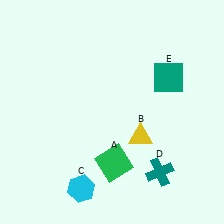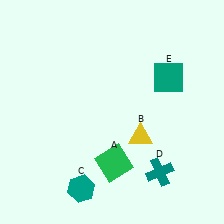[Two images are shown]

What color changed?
The hexagon (C) changed from cyan in Image 1 to teal in Image 2.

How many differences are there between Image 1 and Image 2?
There is 1 difference between the two images.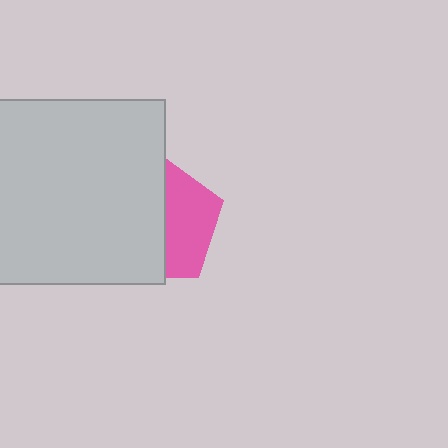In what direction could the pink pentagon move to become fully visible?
The pink pentagon could move right. That would shift it out from behind the light gray square entirely.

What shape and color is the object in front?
The object in front is a light gray square.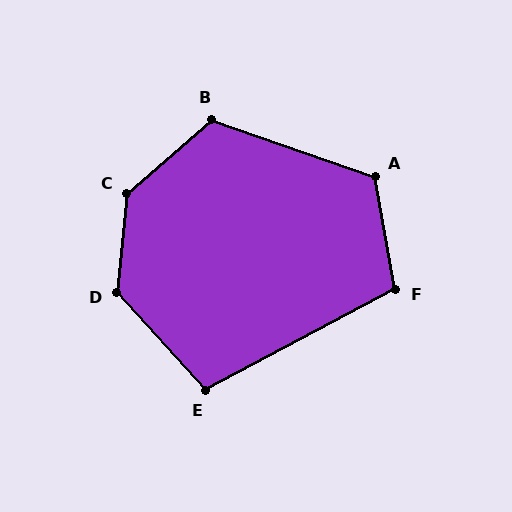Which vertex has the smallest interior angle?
E, at approximately 104 degrees.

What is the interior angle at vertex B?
Approximately 120 degrees (obtuse).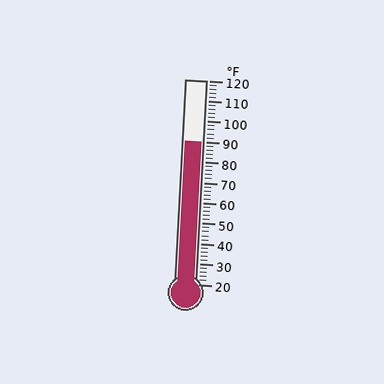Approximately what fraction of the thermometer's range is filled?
The thermometer is filled to approximately 70% of its range.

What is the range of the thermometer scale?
The thermometer scale ranges from 20°F to 120°F.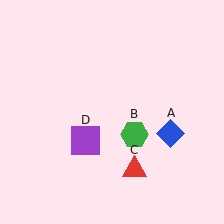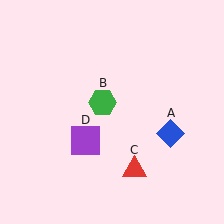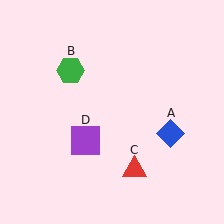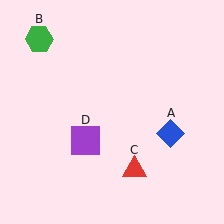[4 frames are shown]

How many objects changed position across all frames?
1 object changed position: green hexagon (object B).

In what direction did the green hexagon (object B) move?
The green hexagon (object B) moved up and to the left.